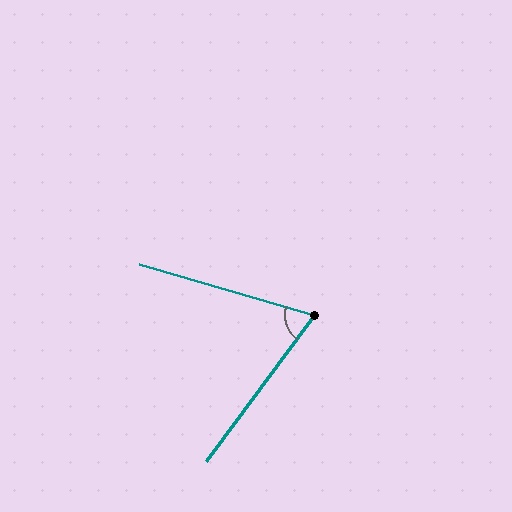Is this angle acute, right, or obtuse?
It is acute.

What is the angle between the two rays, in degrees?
Approximately 70 degrees.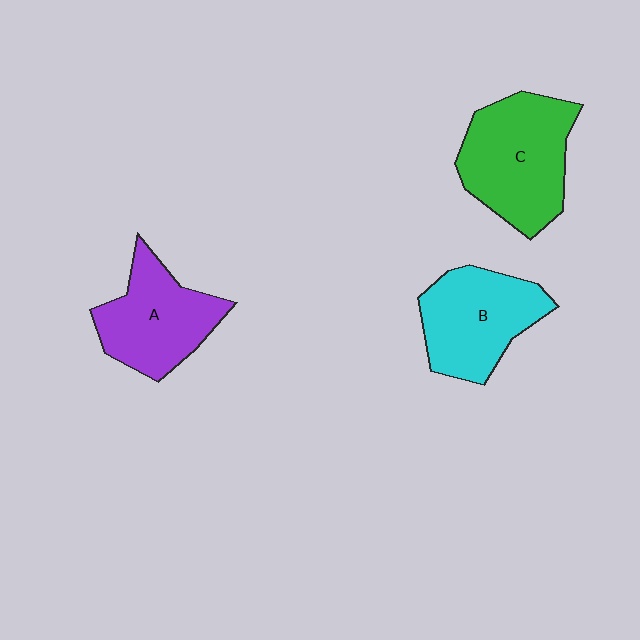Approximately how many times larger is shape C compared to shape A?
Approximately 1.2 times.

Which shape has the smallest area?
Shape A (purple).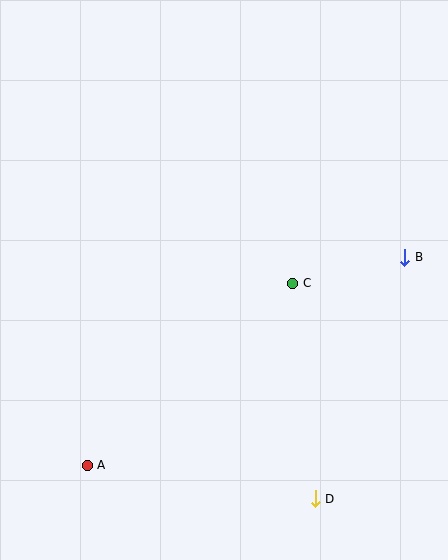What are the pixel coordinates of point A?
Point A is at (87, 465).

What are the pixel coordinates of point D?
Point D is at (315, 499).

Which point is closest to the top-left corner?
Point C is closest to the top-left corner.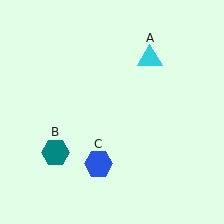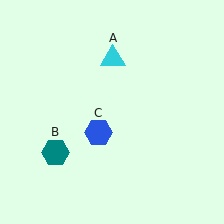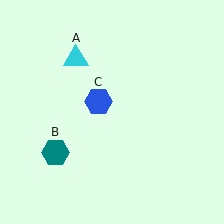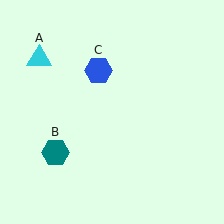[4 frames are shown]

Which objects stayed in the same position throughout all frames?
Teal hexagon (object B) remained stationary.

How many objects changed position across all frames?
2 objects changed position: cyan triangle (object A), blue hexagon (object C).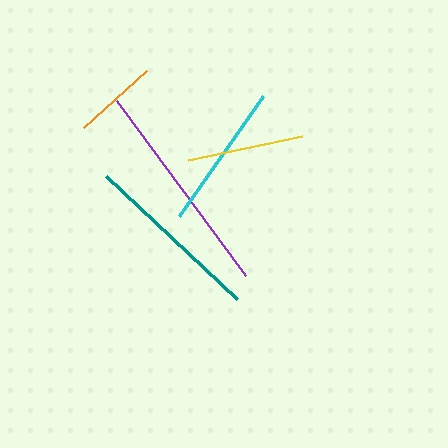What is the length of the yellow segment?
The yellow segment is approximately 116 pixels long.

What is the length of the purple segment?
The purple segment is approximately 217 pixels long.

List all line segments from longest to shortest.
From longest to shortest: purple, teal, cyan, yellow, orange.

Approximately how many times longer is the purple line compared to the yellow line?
The purple line is approximately 1.9 times the length of the yellow line.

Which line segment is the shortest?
The orange line is the shortest at approximately 85 pixels.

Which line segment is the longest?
The purple line is the longest at approximately 217 pixels.